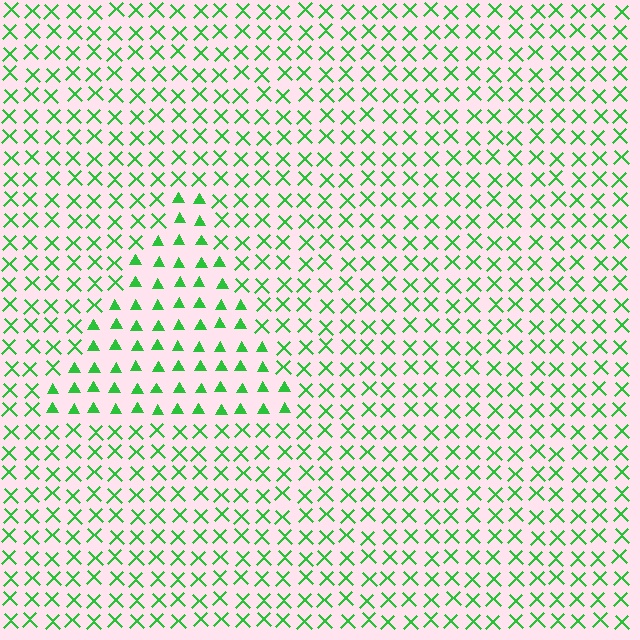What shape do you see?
I see a triangle.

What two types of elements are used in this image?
The image uses triangles inside the triangle region and X marks outside it.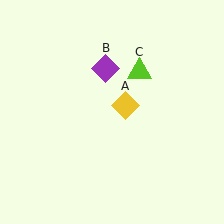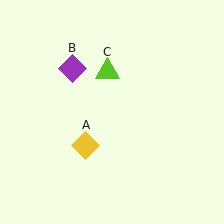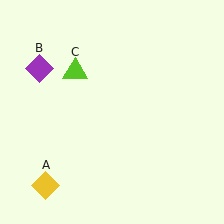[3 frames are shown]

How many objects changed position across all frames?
3 objects changed position: yellow diamond (object A), purple diamond (object B), lime triangle (object C).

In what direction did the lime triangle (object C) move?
The lime triangle (object C) moved left.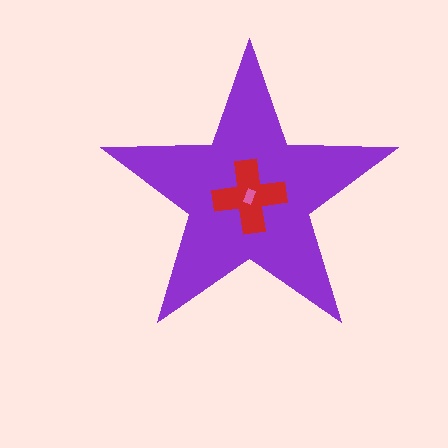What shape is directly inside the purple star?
The red cross.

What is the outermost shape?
The purple star.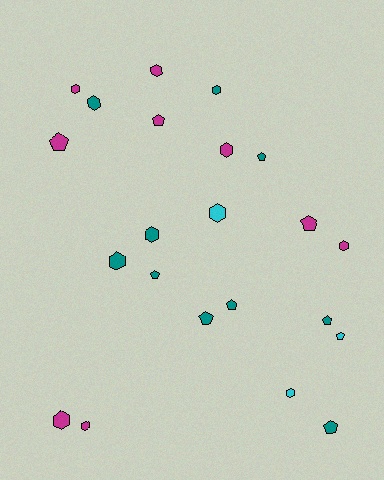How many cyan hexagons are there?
There are 2 cyan hexagons.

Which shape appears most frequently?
Hexagon, with 12 objects.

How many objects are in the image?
There are 22 objects.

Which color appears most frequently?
Teal, with 10 objects.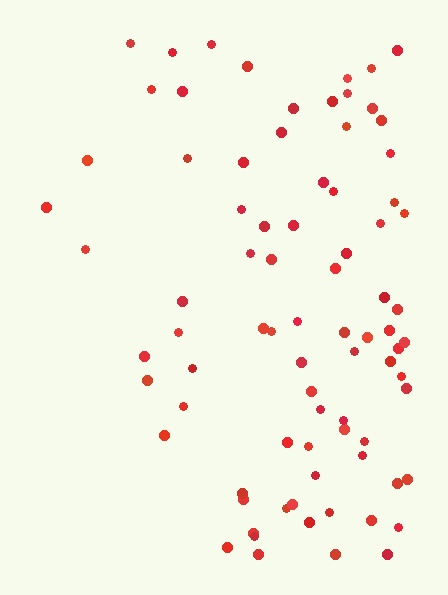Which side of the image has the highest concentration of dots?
The right.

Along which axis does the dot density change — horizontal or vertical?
Horizontal.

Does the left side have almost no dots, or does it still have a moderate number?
Still a moderate number, just noticeably fewer than the right.